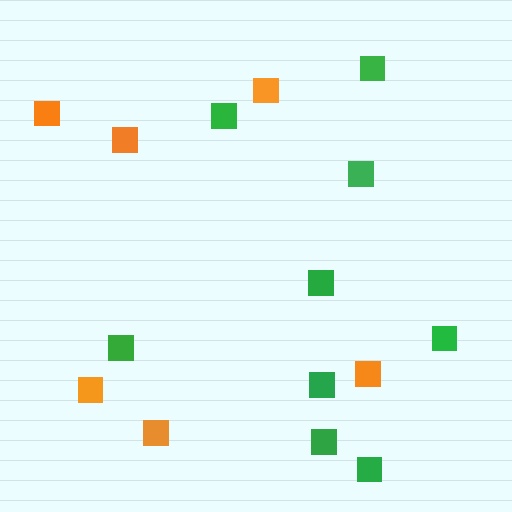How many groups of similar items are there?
There are 2 groups: one group of green squares (9) and one group of orange squares (6).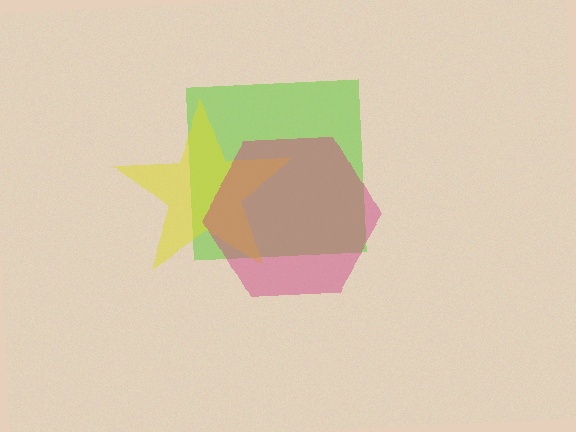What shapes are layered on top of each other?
The layered shapes are: a lime square, a yellow star, a magenta hexagon.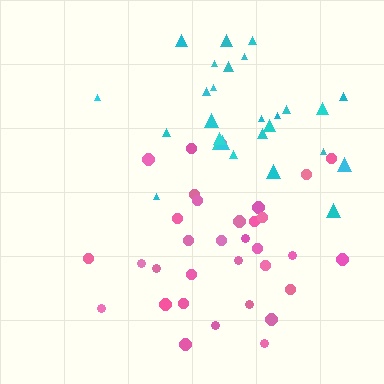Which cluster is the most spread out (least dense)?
Cyan.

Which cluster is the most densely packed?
Pink.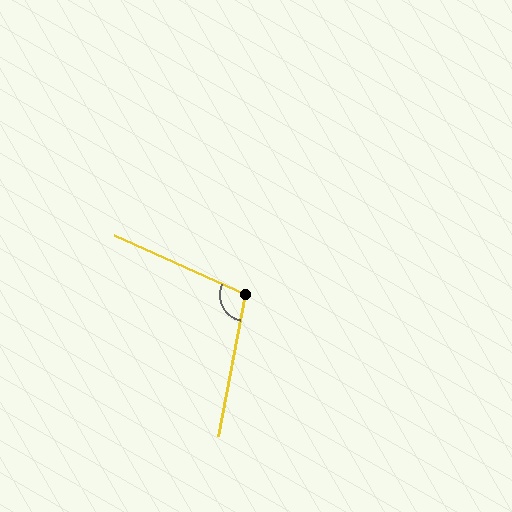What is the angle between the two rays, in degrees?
Approximately 104 degrees.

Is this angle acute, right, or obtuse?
It is obtuse.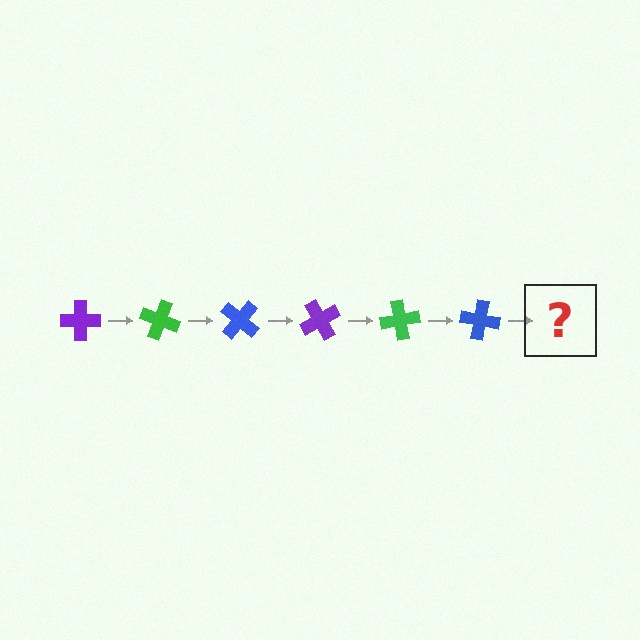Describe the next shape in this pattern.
It should be a purple cross, rotated 120 degrees from the start.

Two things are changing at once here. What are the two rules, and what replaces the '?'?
The two rules are that it rotates 20 degrees each step and the color cycles through purple, green, and blue. The '?' should be a purple cross, rotated 120 degrees from the start.